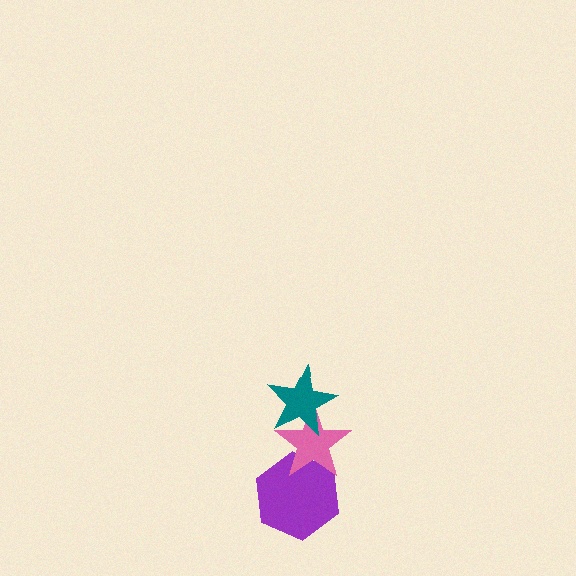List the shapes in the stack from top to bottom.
From top to bottom: the teal star, the pink star, the purple hexagon.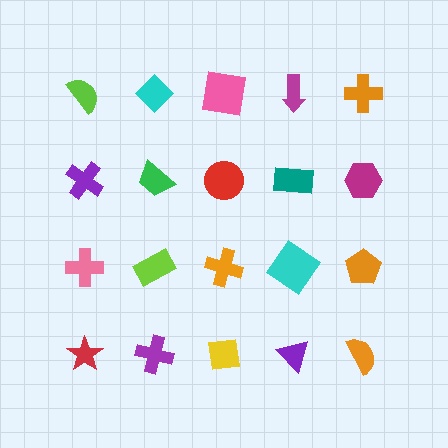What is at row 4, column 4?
A purple triangle.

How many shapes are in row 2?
5 shapes.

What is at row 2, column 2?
A green trapezoid.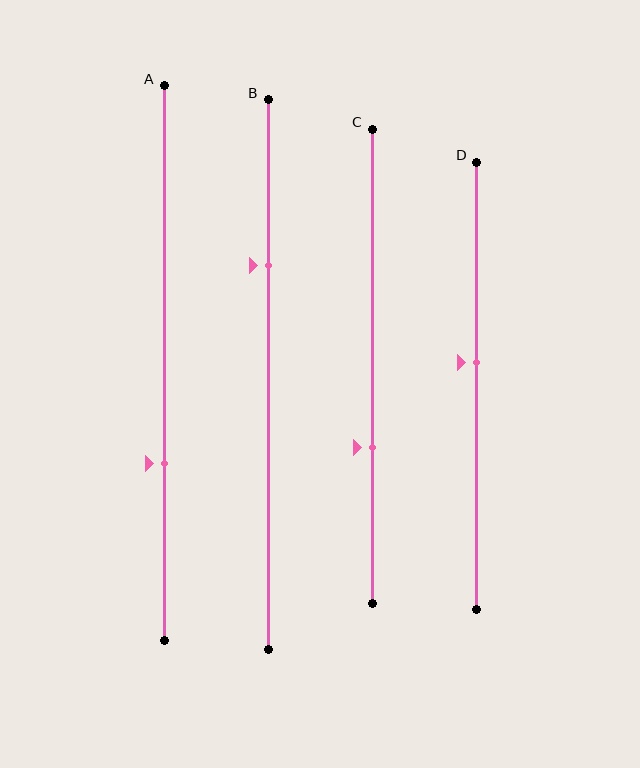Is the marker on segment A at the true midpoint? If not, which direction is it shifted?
No, the marker on segment A is shifted downward by about 18% of the segment length.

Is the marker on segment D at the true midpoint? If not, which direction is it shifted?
No, the marker on segment D is shifted upward by about 5% of the segment length.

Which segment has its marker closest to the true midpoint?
Segment D has its marker closest to the true midpoint.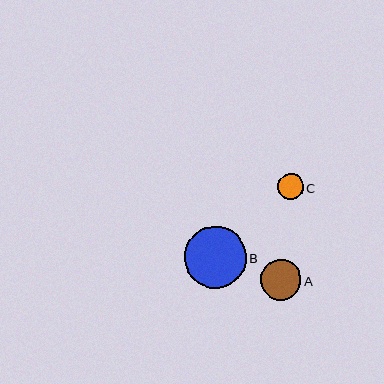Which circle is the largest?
Circle B is the largest with a size of approximately 62 pixels.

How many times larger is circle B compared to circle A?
Circle B is approximately 1.5 times the size of circle A.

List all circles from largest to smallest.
From largest to smallest: B, A, C.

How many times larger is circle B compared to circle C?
Circle B is approximately 2.4 times the size of circle C.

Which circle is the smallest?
Circle C is the smallest with a size of approximately 26 pixels.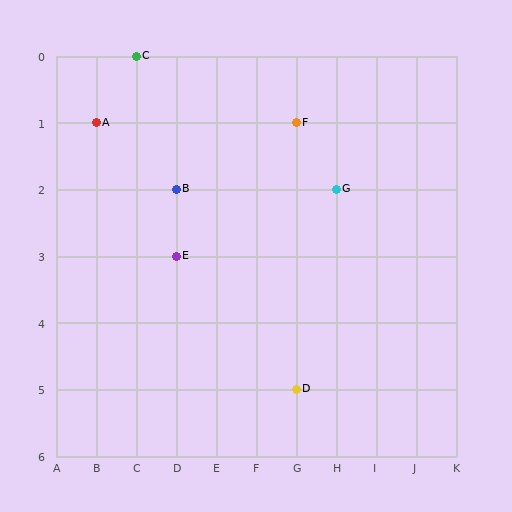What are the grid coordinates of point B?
Point B is at grid coordinates (D, 2).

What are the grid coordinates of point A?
Point A is at grid coordinates (B, 1).